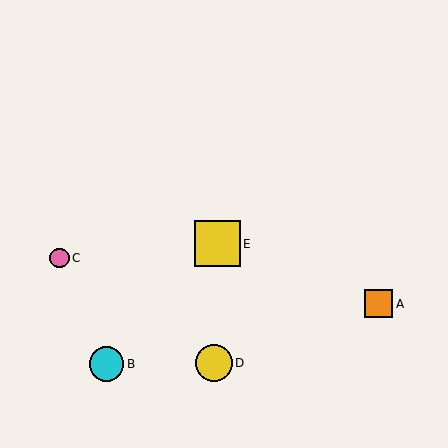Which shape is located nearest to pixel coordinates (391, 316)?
The orange square (labeled A) at (379, 304) is nearest to that location.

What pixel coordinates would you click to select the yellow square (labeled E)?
Click at (218, 244) to select the yellow square E.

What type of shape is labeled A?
Shape A is an orange square.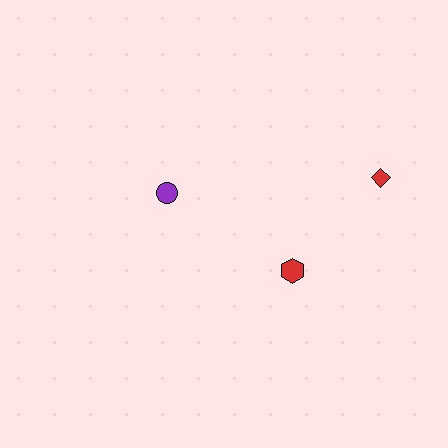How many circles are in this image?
There is 1 circle.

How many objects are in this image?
There are 3 objects.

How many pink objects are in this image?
There are no pink objects.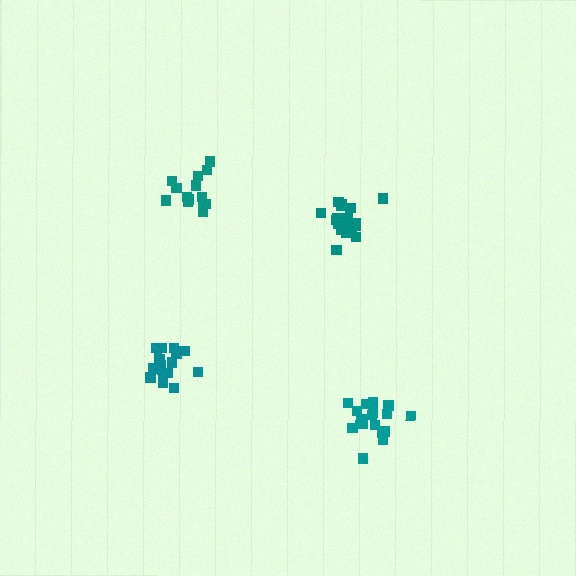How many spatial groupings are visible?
There are 4 spatial groupings.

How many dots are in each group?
Group 1: 14 dots, Group 2: 15 dots, Group 3: 20 dots, Group 4: 20 dots (69 total).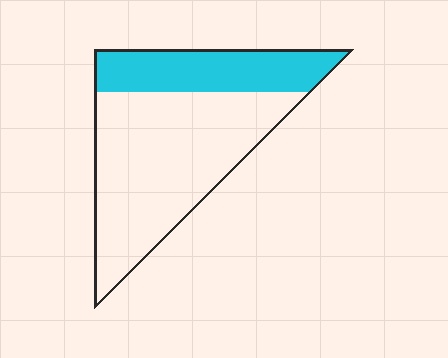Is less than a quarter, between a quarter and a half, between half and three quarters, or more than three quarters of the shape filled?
Between a quarter and a half.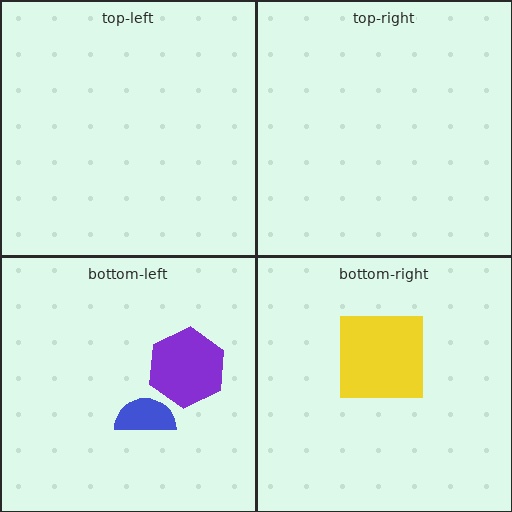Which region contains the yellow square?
The bottom-right region.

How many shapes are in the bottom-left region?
2.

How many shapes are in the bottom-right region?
1.